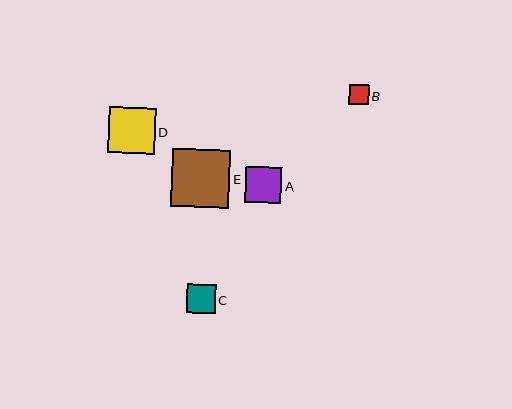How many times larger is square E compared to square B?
Square E is approximately 2.9 times the size of square B.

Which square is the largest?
Square E is the largest with a size of approximately 58 pixels.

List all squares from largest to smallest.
From largest to smallest: E, D, A, C, B.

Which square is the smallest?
Square B is the smallest with a size of approximately 20 pixels.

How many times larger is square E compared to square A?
Square E is approximately 1.6 times the size of square A.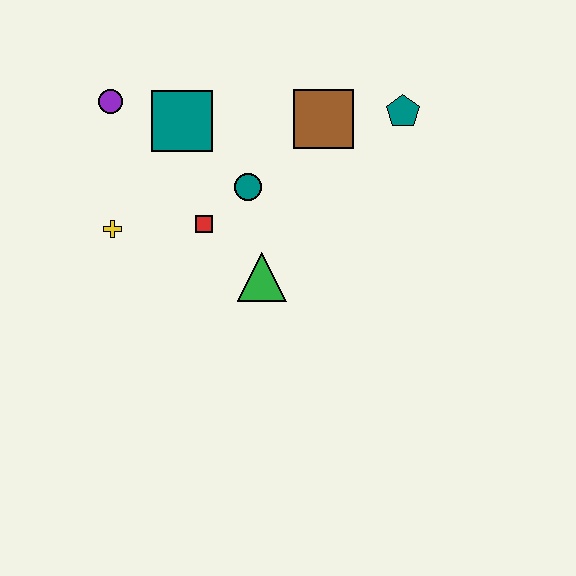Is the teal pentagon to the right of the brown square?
Yes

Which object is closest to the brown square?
The teal pentagon is closest to the brown square.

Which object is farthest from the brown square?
The yellow cross is farthest from the brown square.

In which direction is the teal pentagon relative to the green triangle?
The teal pentagon is above the green triangle.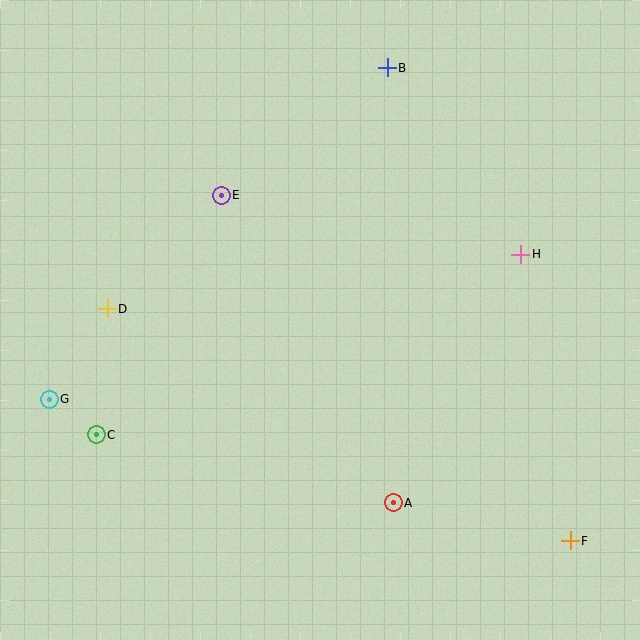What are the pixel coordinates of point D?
Point D is at (107, 309).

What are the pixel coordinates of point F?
Point F is at (570, 541).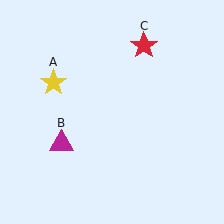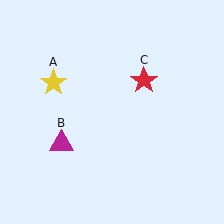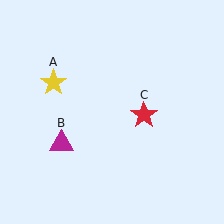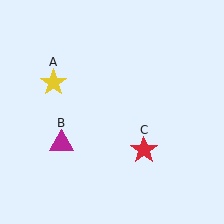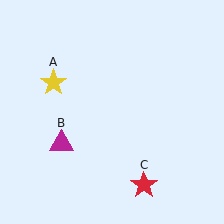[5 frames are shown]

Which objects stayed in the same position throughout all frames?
Yellow star (object A) and magenta triangle (object B) remained stationary.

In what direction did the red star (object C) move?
The red star (object C) moved down.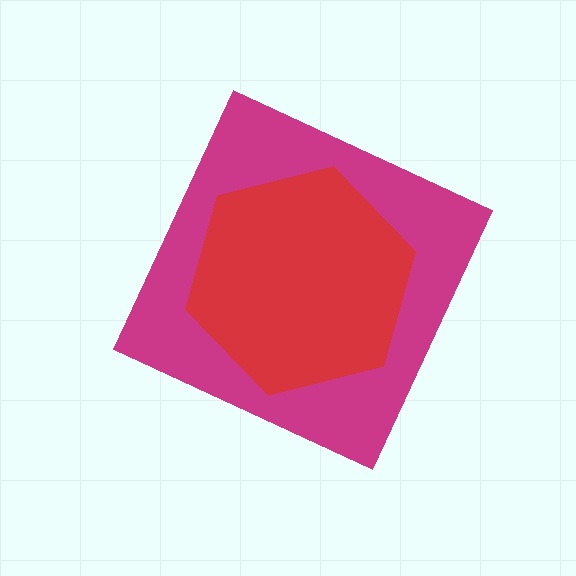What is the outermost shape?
The magenta diamond.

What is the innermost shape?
The red hexagon.